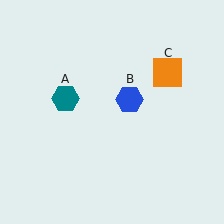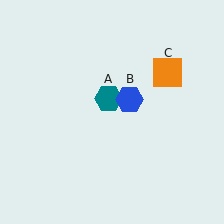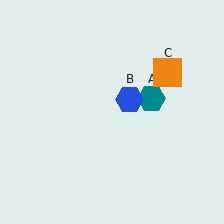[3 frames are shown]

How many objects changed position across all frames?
1 object changed position: teal hexagon (object A).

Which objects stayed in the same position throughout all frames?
Blue hexagon (object B) and orange square (object C) remained stationary.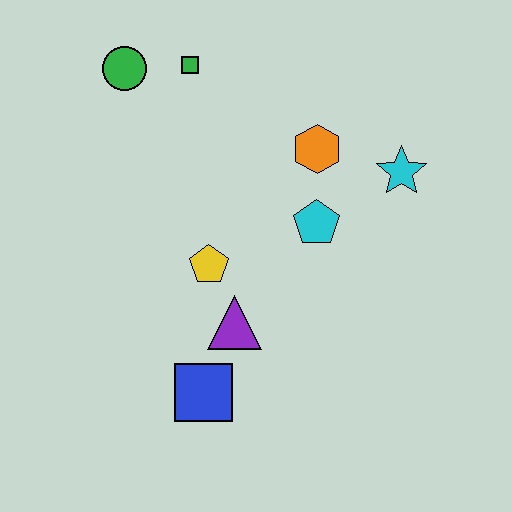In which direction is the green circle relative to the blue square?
The green circle is above the blue square.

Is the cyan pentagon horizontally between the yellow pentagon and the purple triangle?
No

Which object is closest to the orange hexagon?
The cyan pentagon is closest to the orange hexagon.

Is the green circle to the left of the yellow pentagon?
Yes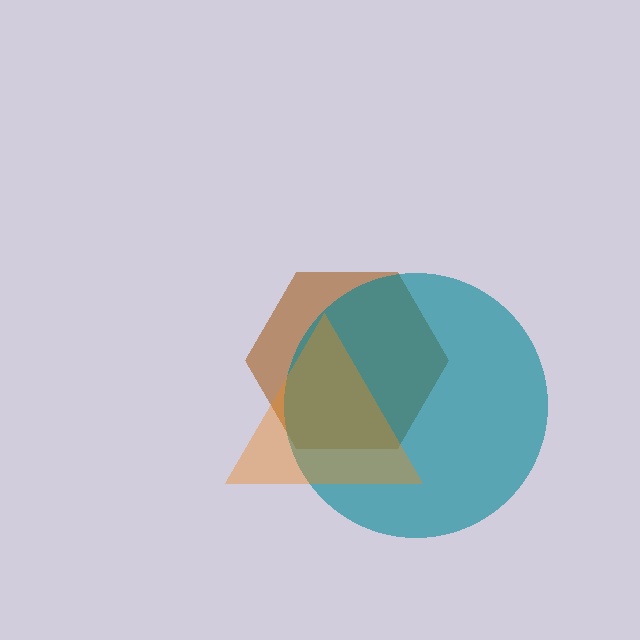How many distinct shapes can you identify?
There are 3 distinct shapes: a brown hexagon, a teal circle, an orange triangle.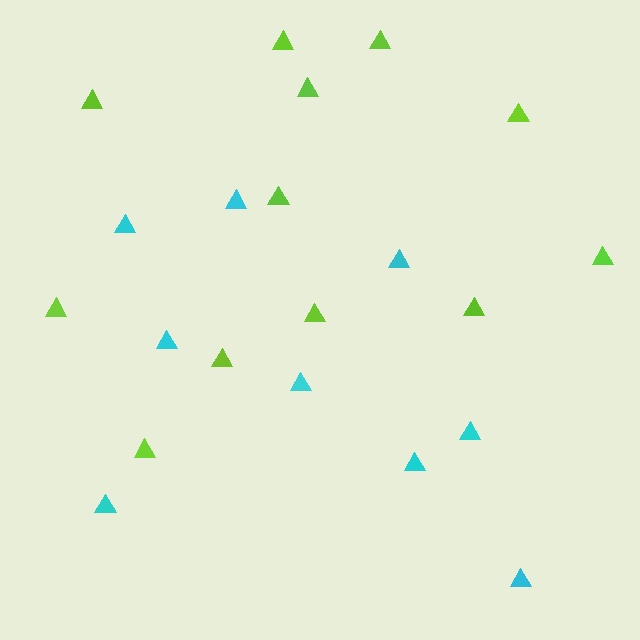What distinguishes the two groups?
There are 2 groups: one group of lime triangles (12) and one group of cyan triangles (9).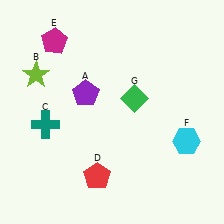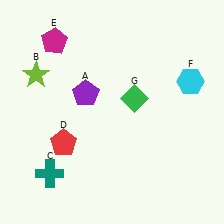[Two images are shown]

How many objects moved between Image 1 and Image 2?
3 objects moved between the two images.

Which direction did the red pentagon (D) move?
The red pentagon (D) moved left.